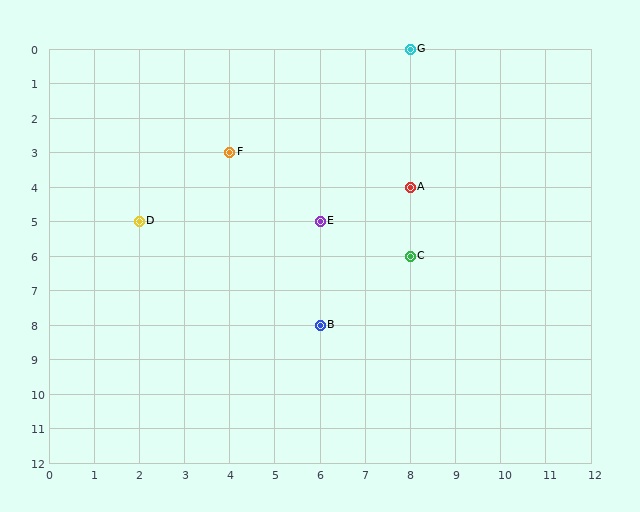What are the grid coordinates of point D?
Point D is at grid coordinates (2, 5).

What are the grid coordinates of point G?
Point G is at grid coordinates (8, 0).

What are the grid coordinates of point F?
Point F is at grid coordinates (4, 3).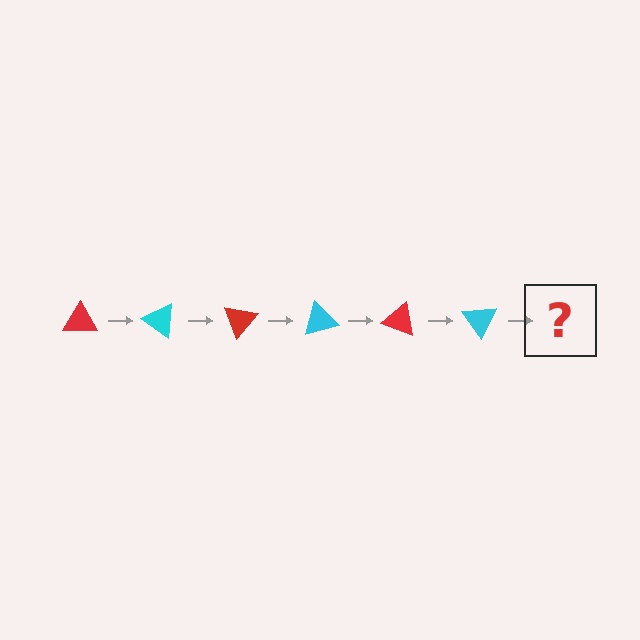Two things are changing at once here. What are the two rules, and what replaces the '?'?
The two rules are that it rotates 35 degrees each step and the color cycles through red and cyan. The '?' should be a red triangle, rotated 210 degrees from the start.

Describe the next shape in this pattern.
It should be a red triangle, rotated 210 degrees from the start.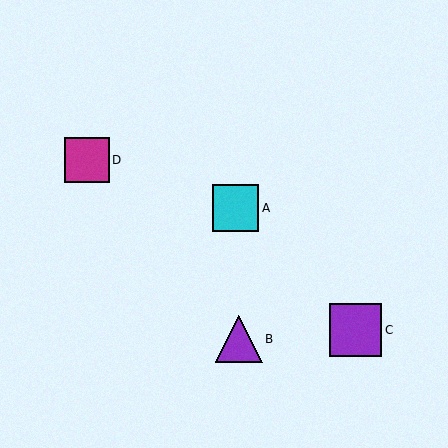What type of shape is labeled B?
Shape B is a purple triangle.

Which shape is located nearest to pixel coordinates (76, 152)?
The magenta square (labeled D) at (87, 160) is nearest to that location.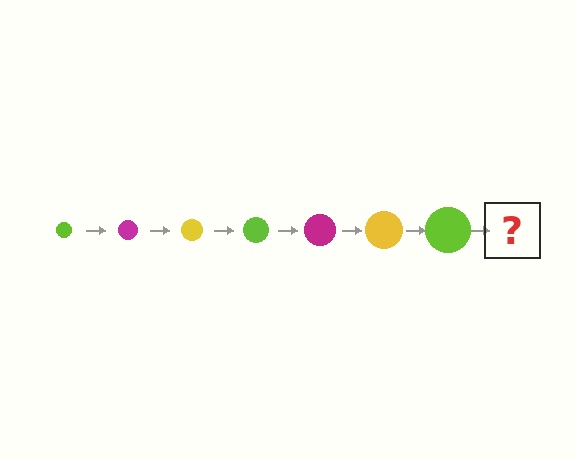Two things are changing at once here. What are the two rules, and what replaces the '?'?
The two rules are that the circle grows larger each step and the color cycles through lime, magenta, and yellow. The '?' should be a magenta circle, larger than the previous one.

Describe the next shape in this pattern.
It should be a magenta circle, larger than the previous one.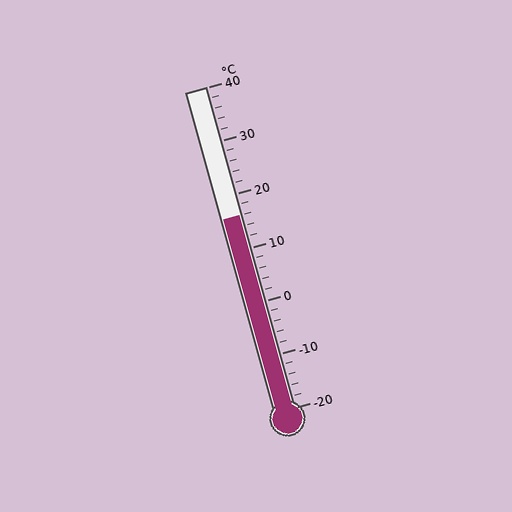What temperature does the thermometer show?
The thermometer shows approximately 16°C.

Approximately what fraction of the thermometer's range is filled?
The thermometer is filled to approximately 60% of its range.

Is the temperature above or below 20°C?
The temperature is below 20°C.